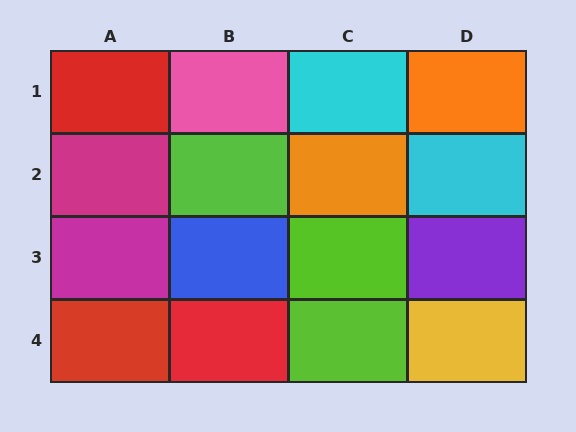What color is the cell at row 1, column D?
Orange.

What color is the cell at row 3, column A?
Magenta.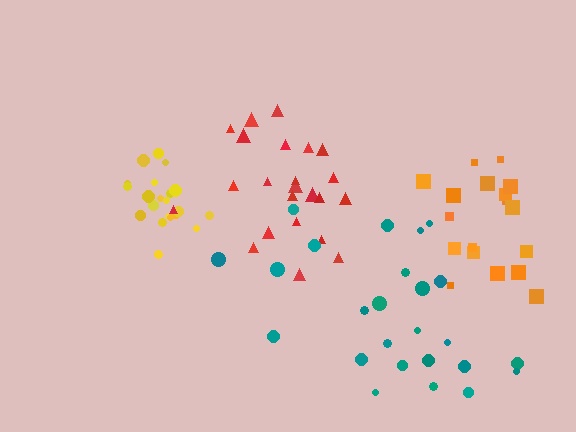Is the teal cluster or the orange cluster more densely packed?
Orange.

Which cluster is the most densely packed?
Yellow.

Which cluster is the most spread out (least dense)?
Teal.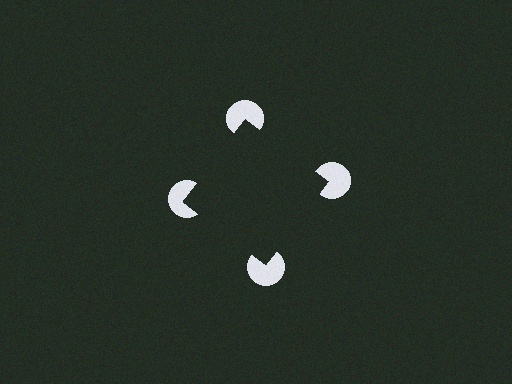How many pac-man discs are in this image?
There are 4 — one at each vertex of the illusory square.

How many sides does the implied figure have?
4 sides.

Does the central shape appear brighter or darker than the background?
It typically appears slightly darker than the background, even though no actual brightness change is drawn.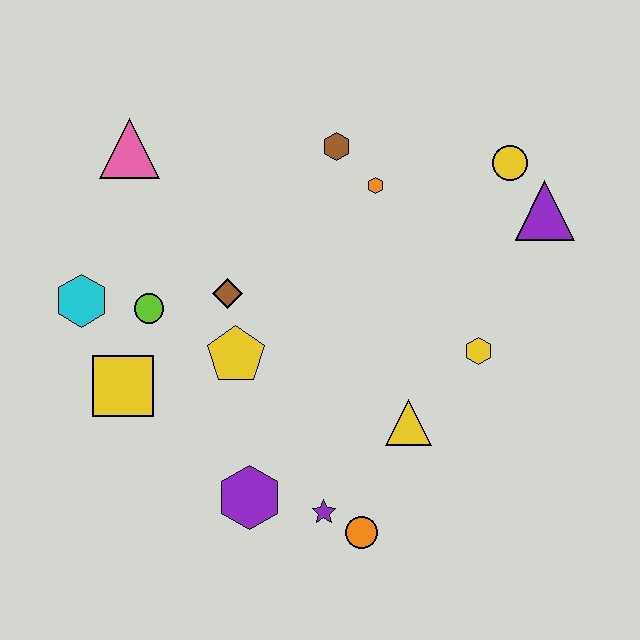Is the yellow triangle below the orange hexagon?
Yes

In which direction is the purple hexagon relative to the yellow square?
The purple hexagon is to the right of the yellow square.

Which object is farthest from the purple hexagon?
The yellow circle is farthest from the purple hexagon.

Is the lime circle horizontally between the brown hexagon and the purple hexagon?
No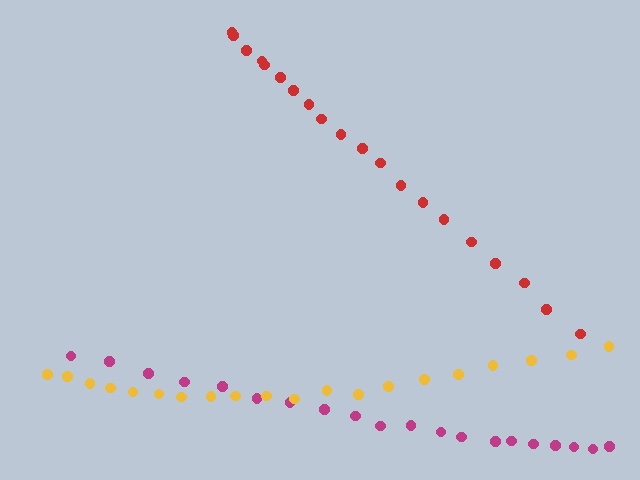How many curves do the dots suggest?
There are 3 distinct paths.